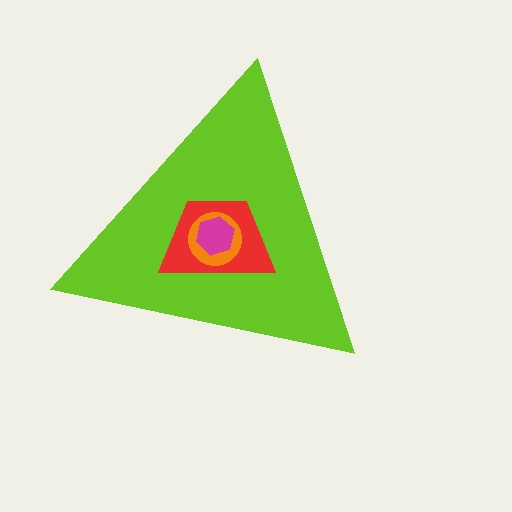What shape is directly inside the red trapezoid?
The orange circle.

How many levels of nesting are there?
4.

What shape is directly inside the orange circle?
The magenta hexagon.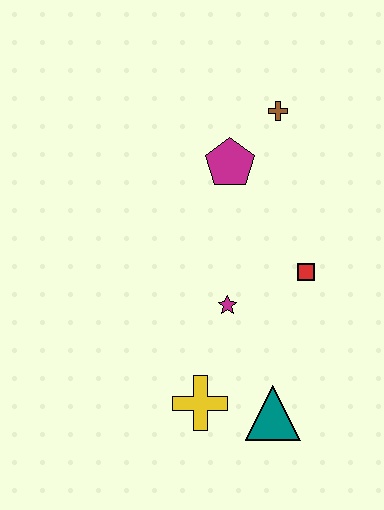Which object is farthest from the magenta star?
The brown cross is farthest from the magenta star.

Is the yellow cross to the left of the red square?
Yes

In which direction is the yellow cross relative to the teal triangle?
The yellow cross is to the left of the teal triangle.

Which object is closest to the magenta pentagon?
The brown cross is closest to the magenta pentagon.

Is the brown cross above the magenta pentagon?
Yes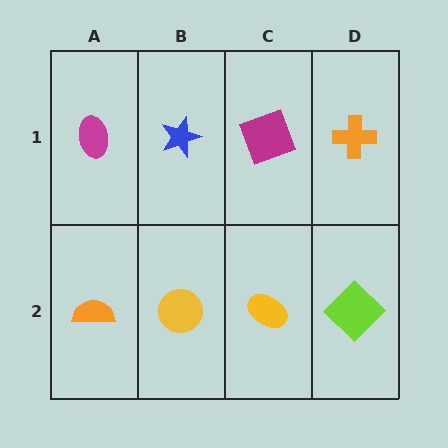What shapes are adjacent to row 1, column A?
An orange semicircle (row 2, column A), a blue star (row 1, column B).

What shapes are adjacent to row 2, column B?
A blue star (row 1, column B), an orange semicircle (row 2, column A), a yellow ellipse (row 2, column C).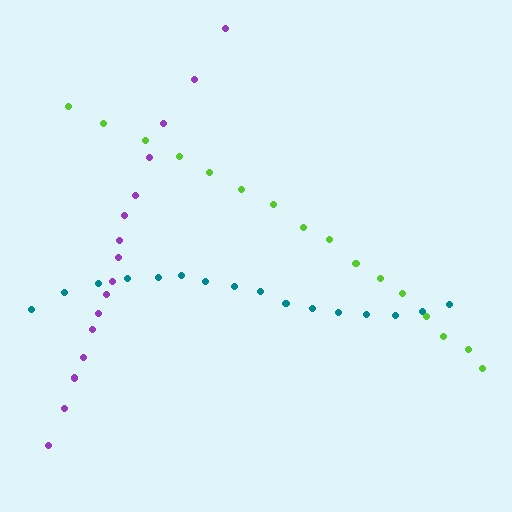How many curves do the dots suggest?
There are 3 distinct paths.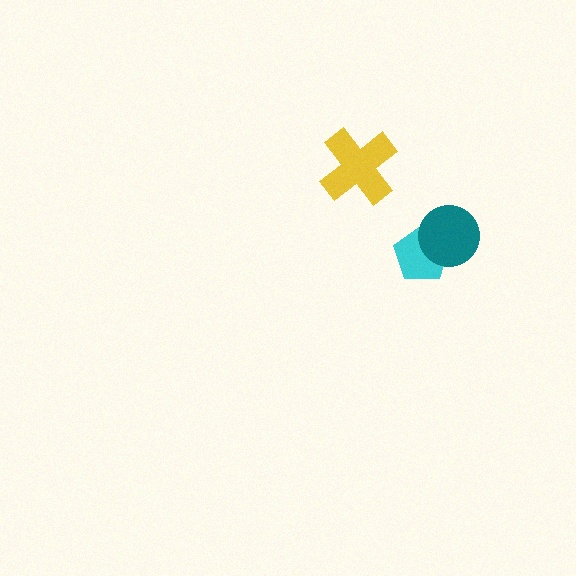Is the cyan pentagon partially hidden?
Yes, it is partially covered by another shape.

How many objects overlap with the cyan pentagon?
1 object overlaps with the cyan pentagon.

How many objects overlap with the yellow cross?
0 objects overlap with the yellow cross.